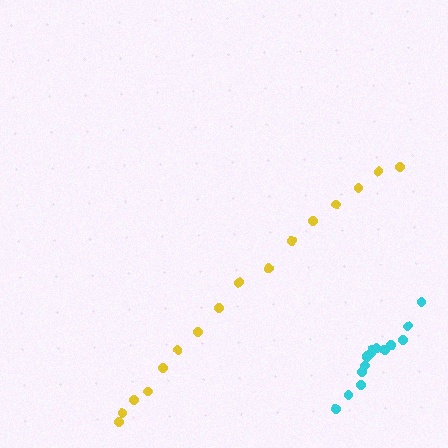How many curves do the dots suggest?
There are 2 distinct paths.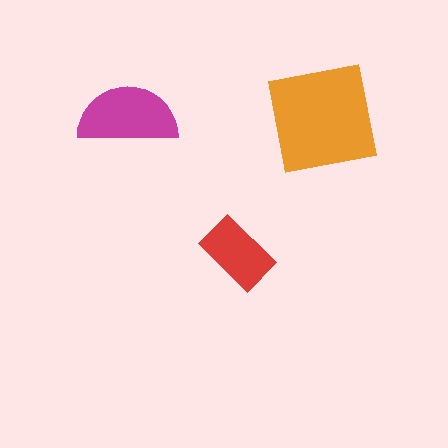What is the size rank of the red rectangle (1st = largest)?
3rd.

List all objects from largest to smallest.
The orange square, the magenta semicircle, the red rectangle.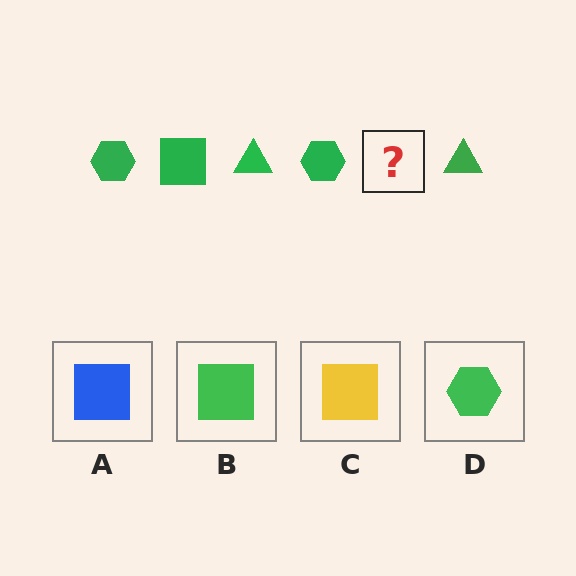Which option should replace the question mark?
Option B.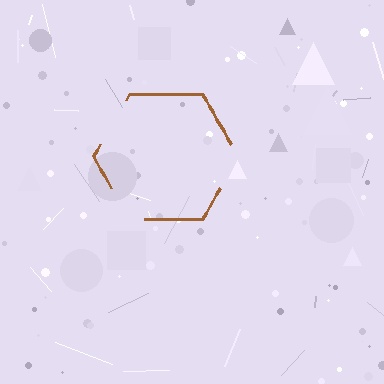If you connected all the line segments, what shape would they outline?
They would outline a hexagon.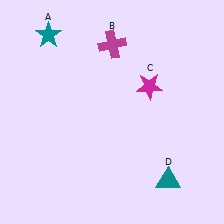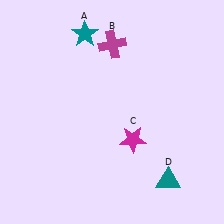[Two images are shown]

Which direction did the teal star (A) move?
The teal star (A) moved right.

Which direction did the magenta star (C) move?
The magenta star (C) moved down.